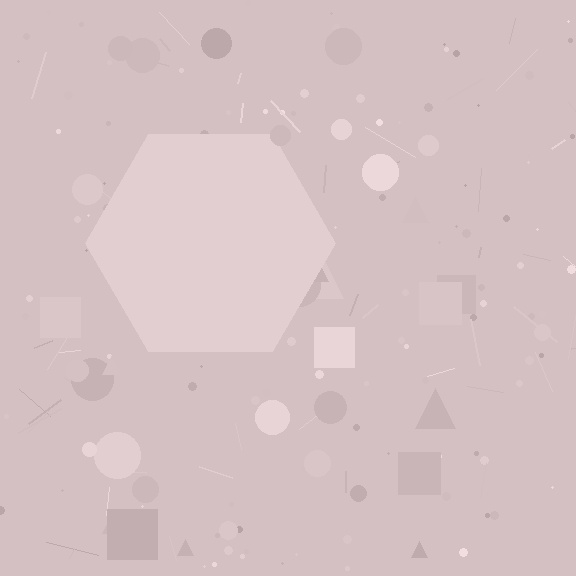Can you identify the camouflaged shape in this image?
The camouflaged shape is a hexagon.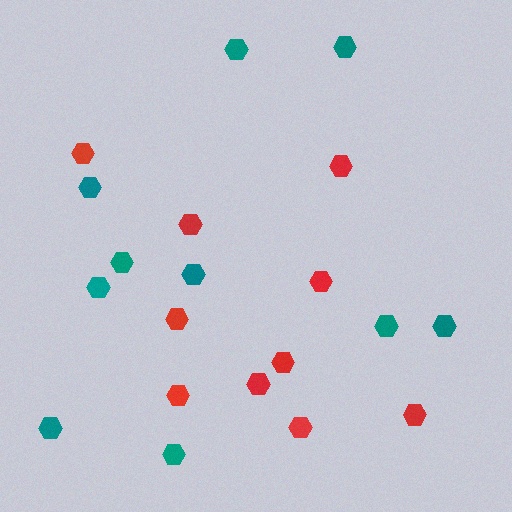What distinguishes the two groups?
There are 2 groups: one group of red hexagons (10) and one group of teal hexagons (10).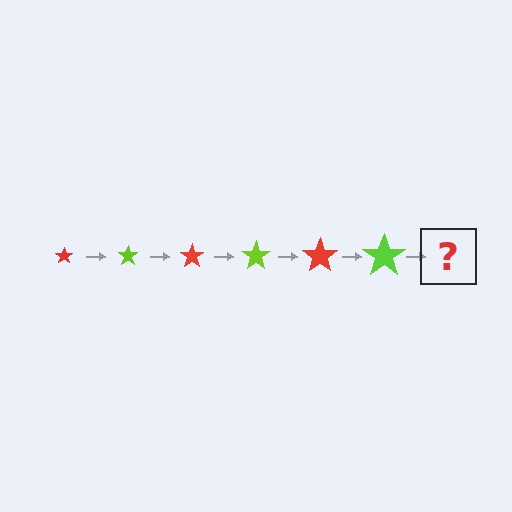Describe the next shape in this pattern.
It should be a red star, larger than the previous one.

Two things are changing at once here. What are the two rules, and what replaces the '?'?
The two rules are that the star grows larger each step and the color cycles through red and lime. The '?' should be a red star, larger than the previous one.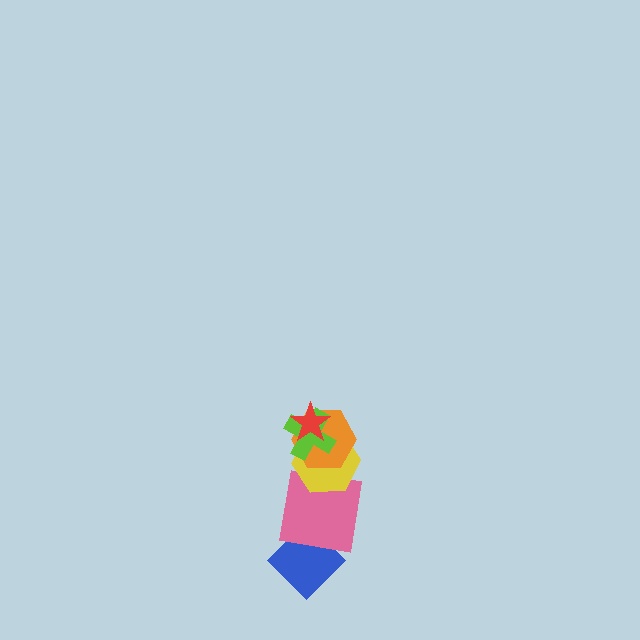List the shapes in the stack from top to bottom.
From top to bottom: the red star, the lime cross, the orange hexagon, the yellow hexagon, the pink square, the blue diamond.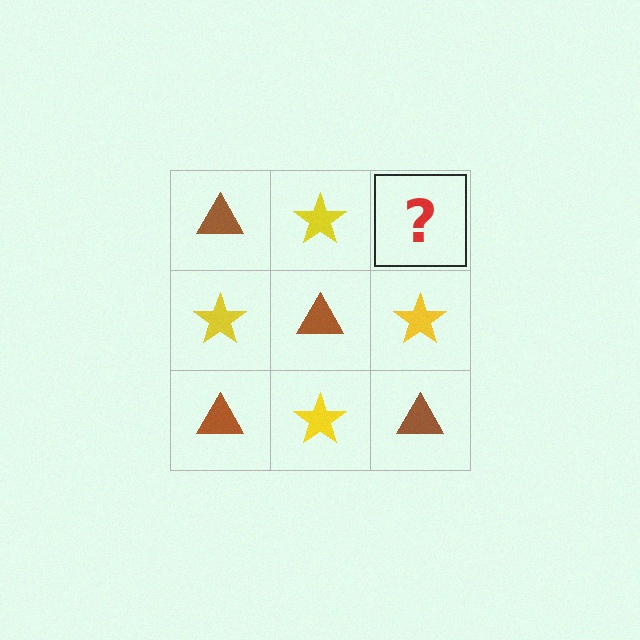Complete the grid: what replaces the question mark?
The question mark should be replaced with a brown triangle.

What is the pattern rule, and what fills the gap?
The rule is that it alternates brown triangle and yellow star in a checkerboard pattern. The gap should be filled with a brown triangle.